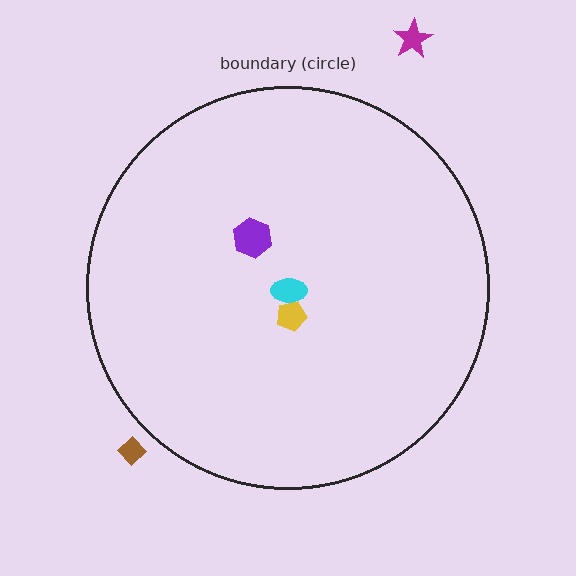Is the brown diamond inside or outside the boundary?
Outside.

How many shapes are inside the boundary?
3 inside, 2 outside.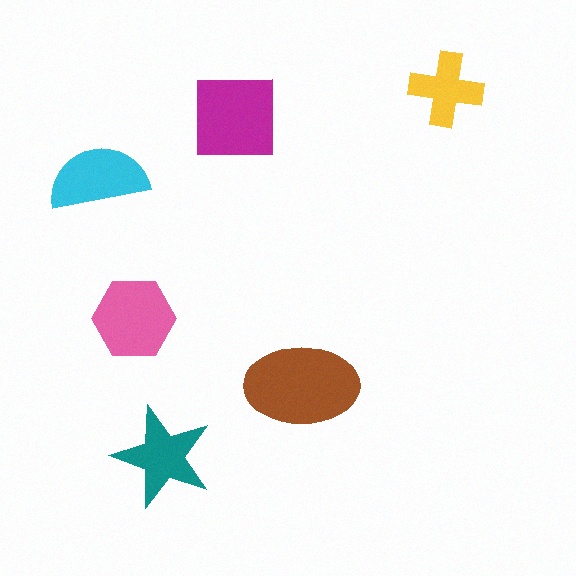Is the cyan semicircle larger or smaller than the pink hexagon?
Smaller.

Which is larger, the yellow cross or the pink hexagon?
The pink hexagon.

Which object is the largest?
The brown ellipse.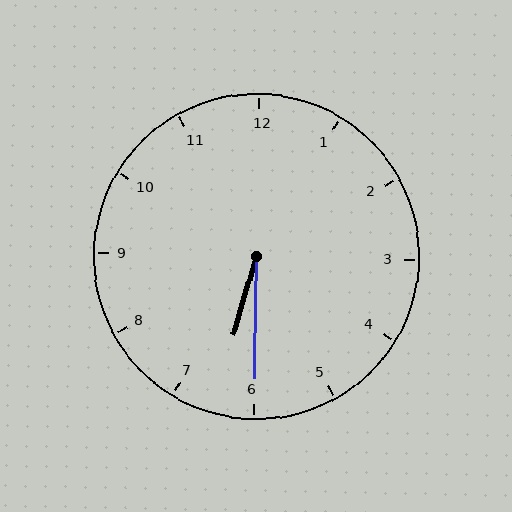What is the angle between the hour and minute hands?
Approximately 15 degrees.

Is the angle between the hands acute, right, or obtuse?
It is acute.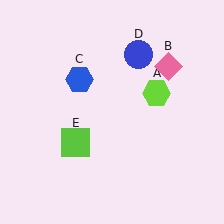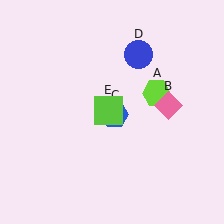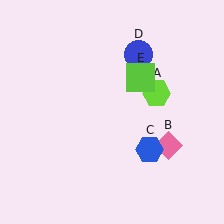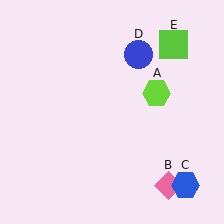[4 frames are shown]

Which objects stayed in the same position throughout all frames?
Lime hexagon (object A) and blue circle (object D) remained stationary.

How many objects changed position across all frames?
3 objects changed position: pink diamond (object B), blue hexagon (object C), lime square (object E).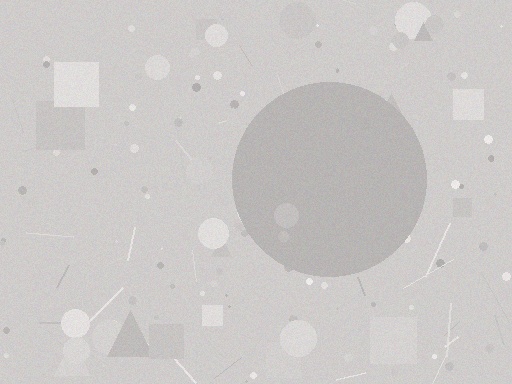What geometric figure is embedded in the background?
A circle is embedded in the background.